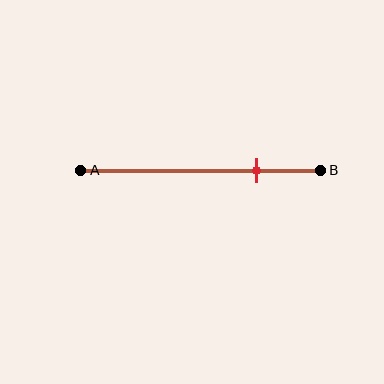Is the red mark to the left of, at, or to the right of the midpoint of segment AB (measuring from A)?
The red mark is to the right of the midpoint of segment AB.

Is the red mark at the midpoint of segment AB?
No, the mark is at about 75% from A, not at the 50% midpoint.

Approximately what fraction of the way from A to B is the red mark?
The red mark is approximately 75% of the way from A to B.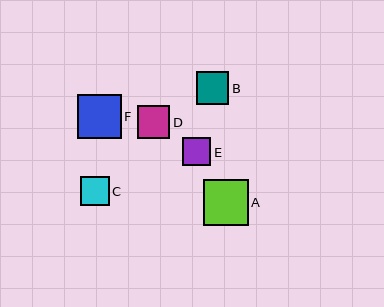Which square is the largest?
Square A is the largest with a size of approximately 45 pixels.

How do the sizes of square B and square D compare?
Square B and square D are approximately the same size.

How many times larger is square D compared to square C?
Square D is approximately 1.1 times the size of square C.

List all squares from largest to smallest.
From largest to smallest: A, F, B, D, C, E.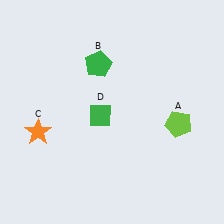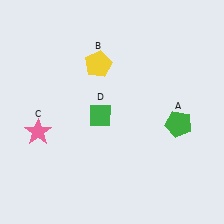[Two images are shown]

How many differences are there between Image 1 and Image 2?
There are 3 differences between the two images.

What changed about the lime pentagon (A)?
In Image 1, A is lime. In Image 2, it changed to green.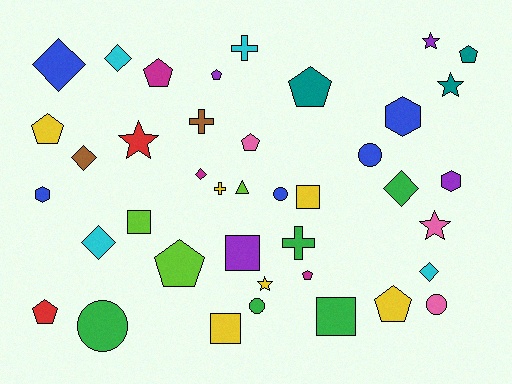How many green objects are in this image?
There are 5 green objects.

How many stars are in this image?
There are 5 stars.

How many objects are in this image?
There are 40 objects.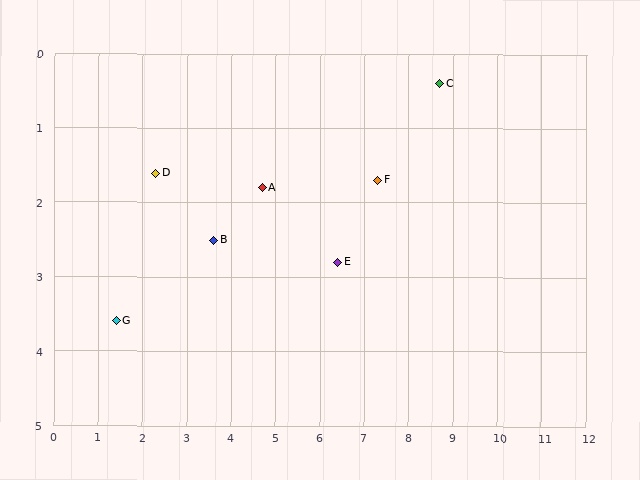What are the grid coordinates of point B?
Point B is at approximately (3.6, 2.5).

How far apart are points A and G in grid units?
Points A and G are about 3.8 grid units apart.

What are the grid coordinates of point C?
Point C is at approximately (8.7, 0.4).